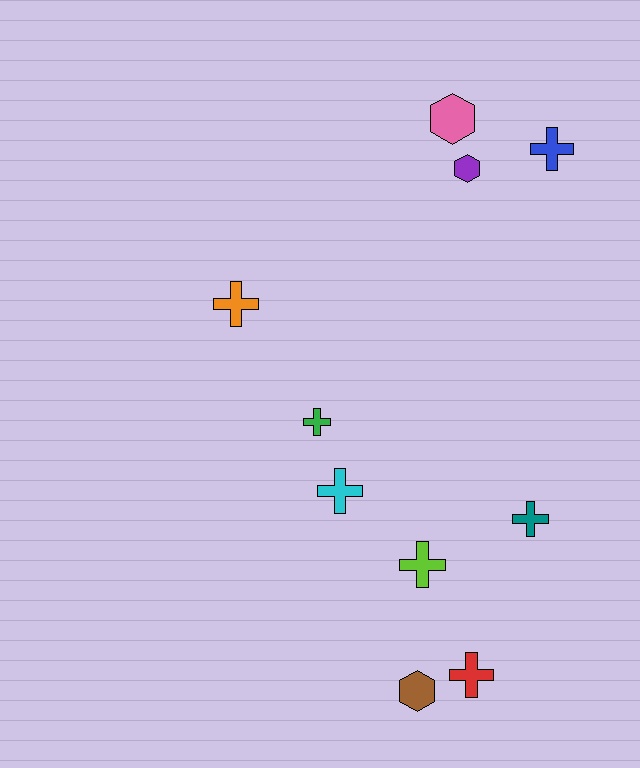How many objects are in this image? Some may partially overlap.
There are 10 objects.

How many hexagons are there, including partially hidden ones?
There are 3 hexagons.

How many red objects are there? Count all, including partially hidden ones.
There is 1 red object.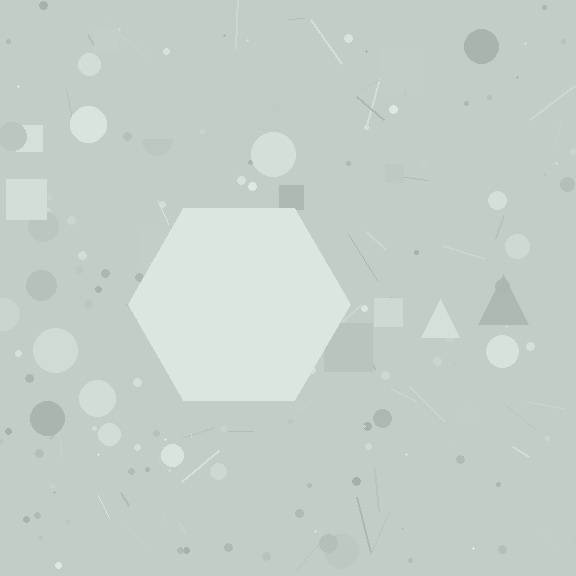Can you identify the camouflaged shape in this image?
The camouflaged shape is a hexagon.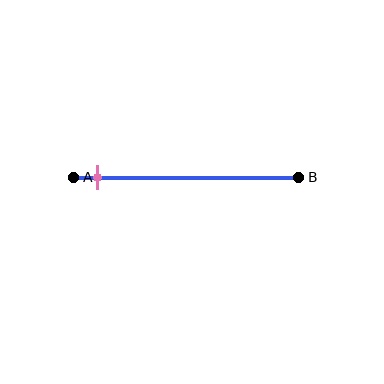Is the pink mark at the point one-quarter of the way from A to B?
No, the mark is at about 10% from A, not at the 25% one-quarter point.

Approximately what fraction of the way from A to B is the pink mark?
The pink mark is approximately 10% of the way from A to B.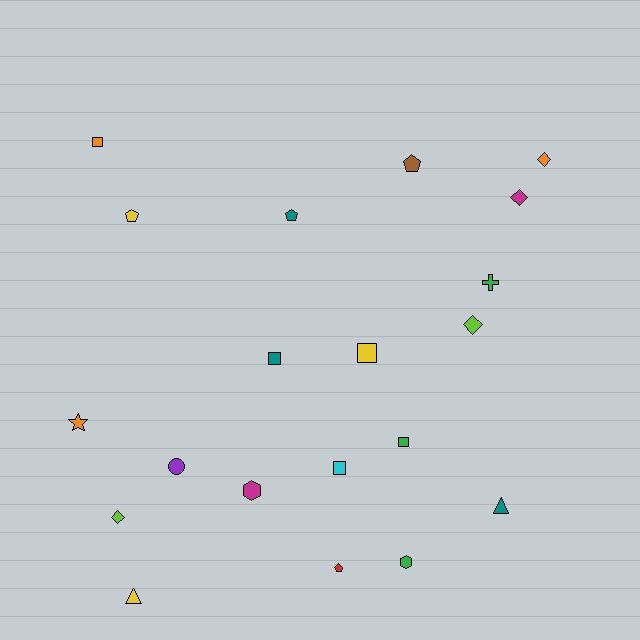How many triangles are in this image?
There are 2 triangles.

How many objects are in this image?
There are 20 objects.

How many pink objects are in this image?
There are no pink objects.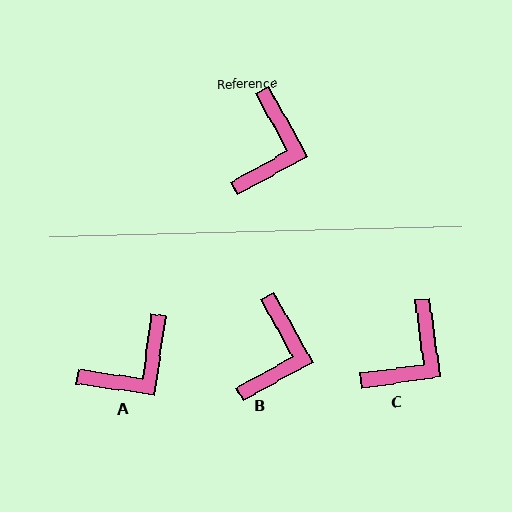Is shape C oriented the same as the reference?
No, it is off by about 21 degrees.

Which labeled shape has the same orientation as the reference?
B.